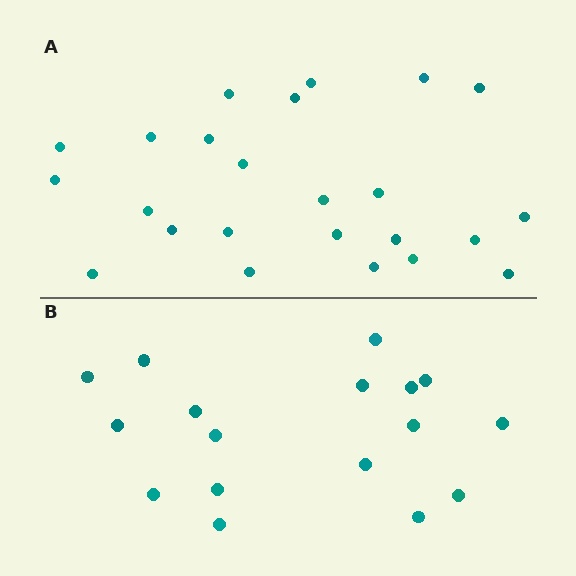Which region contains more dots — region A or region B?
Region A (the top region) has more dots.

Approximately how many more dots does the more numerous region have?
Region A has roughly 8 or so more dots than region B.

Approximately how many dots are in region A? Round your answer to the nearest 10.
About 20 dots. (The exact count is 24, which rounds to 20.)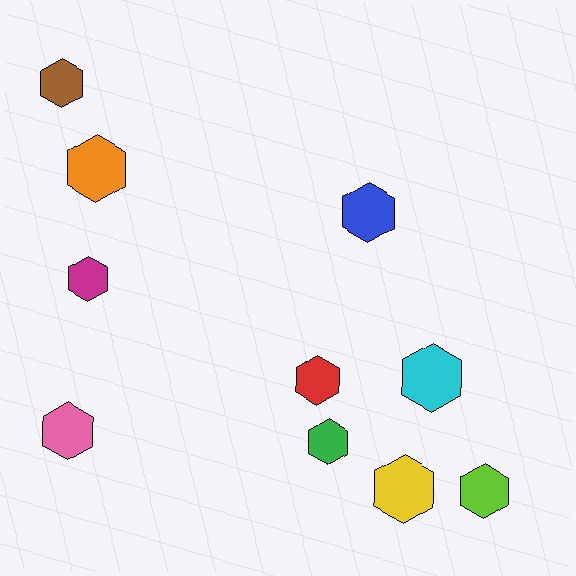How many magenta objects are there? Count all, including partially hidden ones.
There is 1 magenta object.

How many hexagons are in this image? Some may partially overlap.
There are 10 hexagons.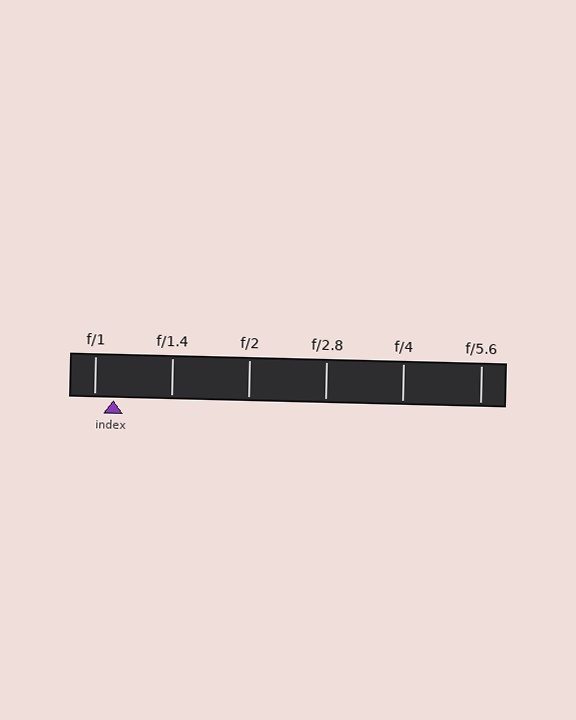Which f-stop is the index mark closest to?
The index mark is closest to f/1.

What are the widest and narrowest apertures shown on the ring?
The widest aperture shown is f/1 and the narrowest is f/5.6.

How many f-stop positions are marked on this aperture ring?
There are 6 f-stop positions marked.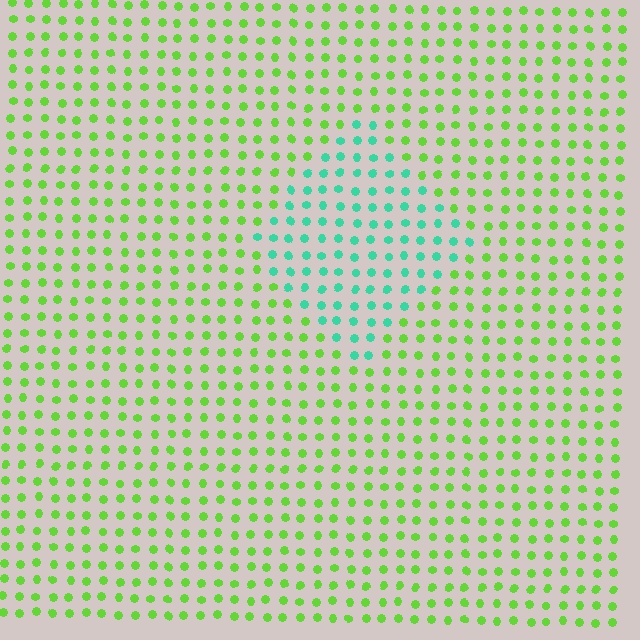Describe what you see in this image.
The image is filled with small lime elements in a uniform arrangement. A diamond-shaped region is visible where the elements are tinted to a slightly different hue, forming a subtle color boundary.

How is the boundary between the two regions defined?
The boundary is defined purely by a slight shift in hue (about 56 degrees). Spacing, size, and orientation are identical on both sides.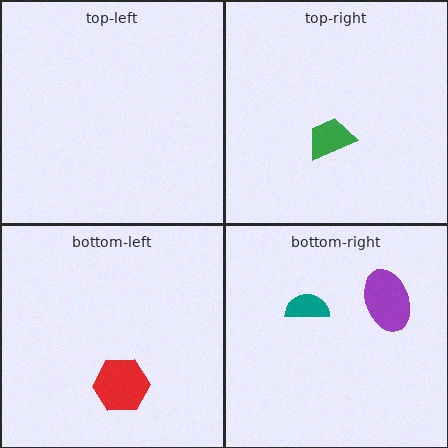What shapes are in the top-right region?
The green trapezoid.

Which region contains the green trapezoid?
The top-right region.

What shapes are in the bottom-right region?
The teal semicircle, the purple ellipse.